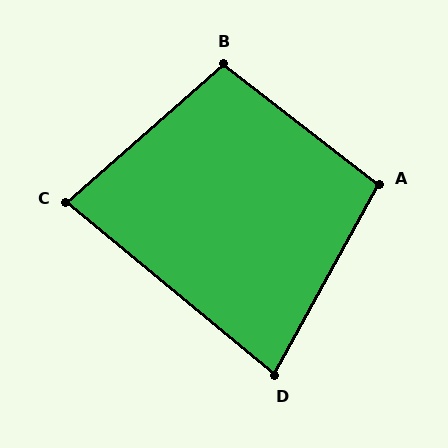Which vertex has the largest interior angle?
B, at approximately 101 degrees.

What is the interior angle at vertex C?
Approximately 81 degrees (acute).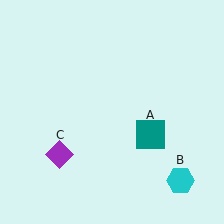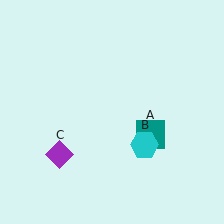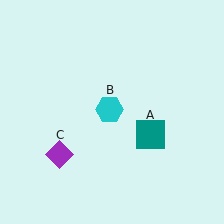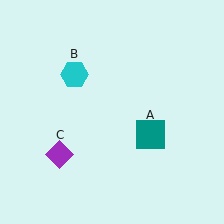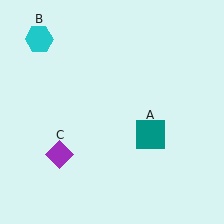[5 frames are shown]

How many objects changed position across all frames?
1 object changed position: cyan hexagon (object B).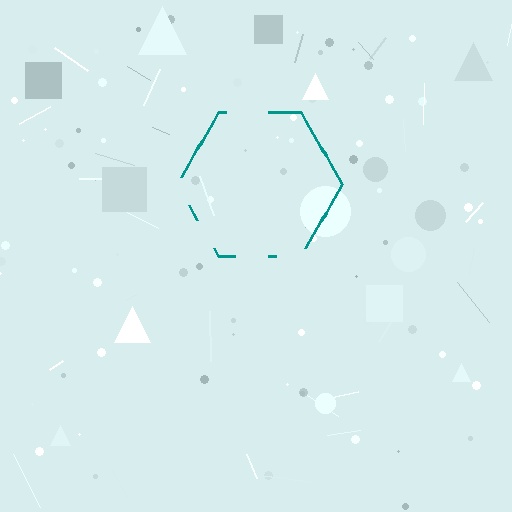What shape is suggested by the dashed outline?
The dashed outline suggests a hexagon.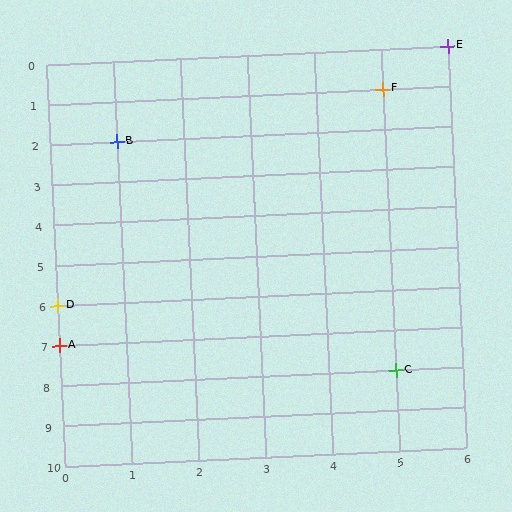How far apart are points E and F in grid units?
Points E and F are 1 column and 1 row apart (about 1.4 grid units diagonally).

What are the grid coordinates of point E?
Point E is at grid coordinates (6, 0).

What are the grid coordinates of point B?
Point B is at grid coordinates (1, 2).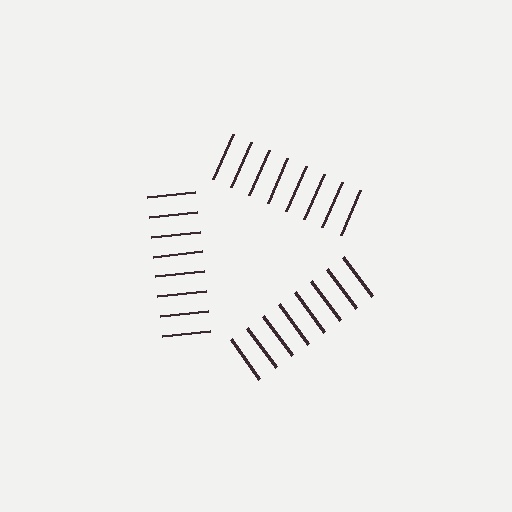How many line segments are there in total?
24 — 8 along each of the 3 edges.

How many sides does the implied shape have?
3 sides — the line-ends trace a triangle.